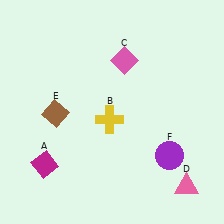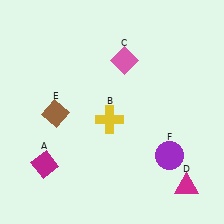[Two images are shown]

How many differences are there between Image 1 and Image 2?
There is 1 difference between the two images.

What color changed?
The triangle (D) changed from pink in Image 1 to magenta in Image 2.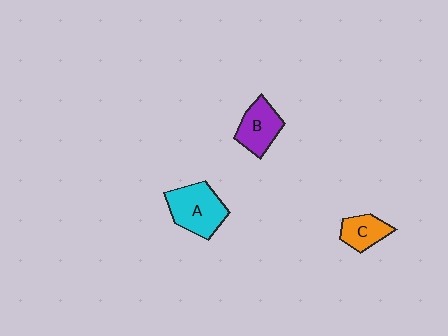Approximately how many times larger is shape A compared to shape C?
Approximately 1.8 times.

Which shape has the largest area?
Shape A (cyan).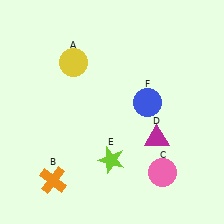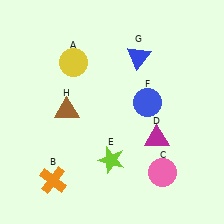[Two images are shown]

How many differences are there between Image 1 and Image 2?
There are 2 differences between the two images.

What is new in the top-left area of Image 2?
A brown triangle (H) was added in the top-left area of Image 2.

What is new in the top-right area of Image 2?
A blue triangle (G) was added in the top-right area of Image 2.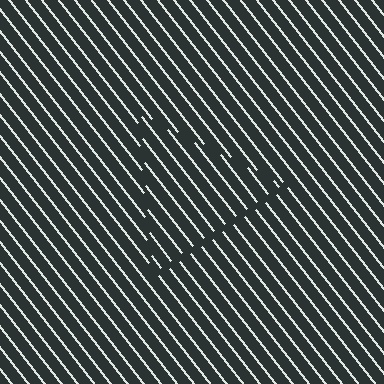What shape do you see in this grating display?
An illusory triangle. The interior of the shape contains the same grating, shifted by half a period — the contour is defined by the phase discontinuity where line-ends from the inner and outer gratings abut.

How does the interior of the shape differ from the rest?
The interior of the shape contains the same grating, shifted by half a period — the contour is defined by the phase discontinuity where line-ends from the inner and outer gratings abut.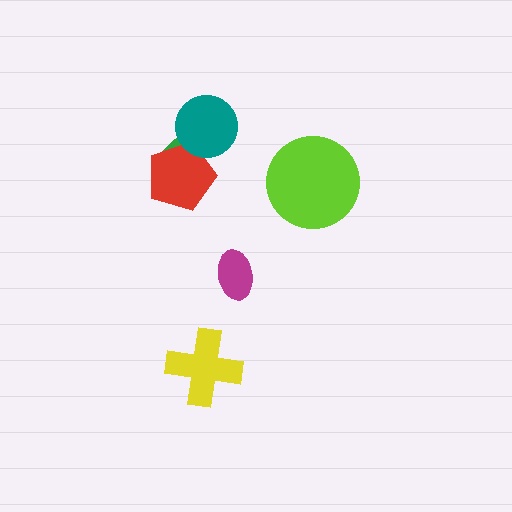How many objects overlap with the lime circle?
0 objects overlap with the lime circle.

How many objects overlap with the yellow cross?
0 objects overlap with the yellow cross.